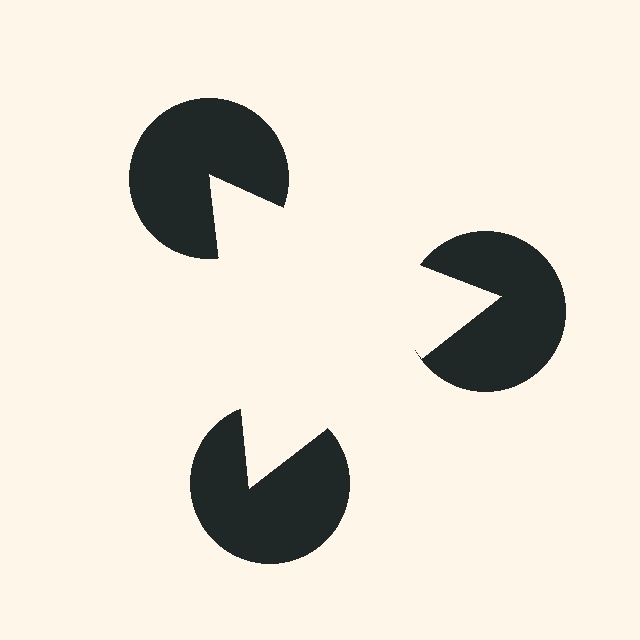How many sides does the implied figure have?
3 sides.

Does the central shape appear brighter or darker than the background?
It typically appears slightly brighter than the background, even though no actual brightness change is drawn.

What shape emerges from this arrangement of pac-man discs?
An illusory triangle — its edges are inferred from the aligned wedge cuts in the pac-man discs, not physically drawn.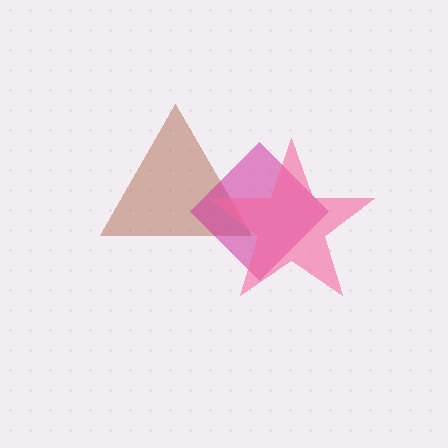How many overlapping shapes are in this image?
There are 3 overlapping shapes in the image.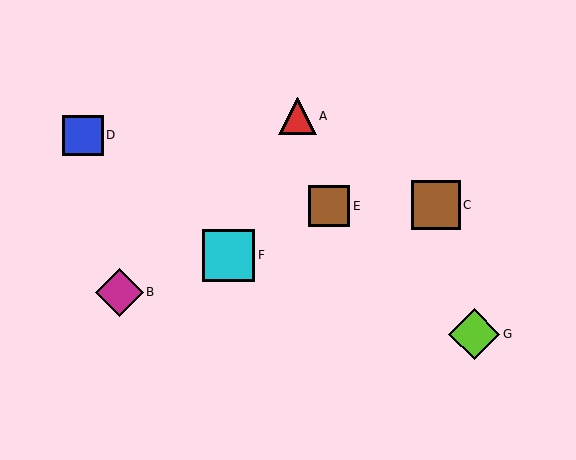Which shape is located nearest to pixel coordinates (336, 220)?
The brown square (labeled E) at (329, 206) is nearest to that location.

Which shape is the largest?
The cyan square (labeled F) is the largest.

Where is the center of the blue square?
The center of the blue square is at (83, 135).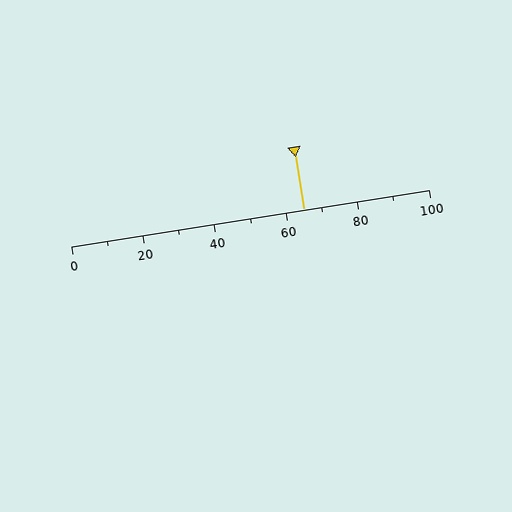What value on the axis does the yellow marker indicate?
The marker indicates approximately 65.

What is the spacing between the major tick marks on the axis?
The major ticks are spaced 20 apart.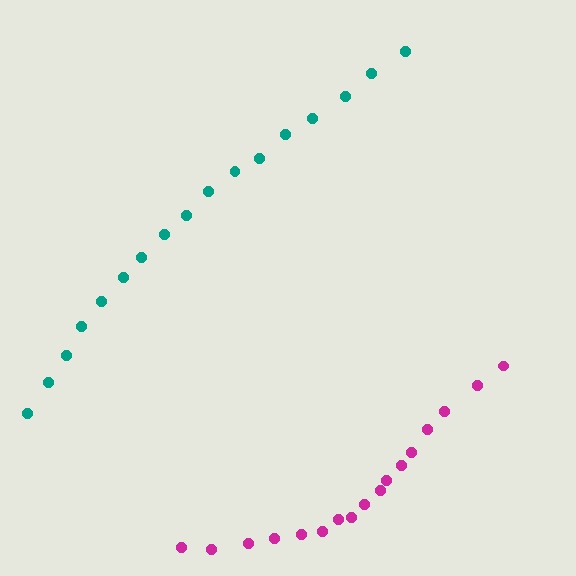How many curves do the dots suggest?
There are 2 distinct paths.